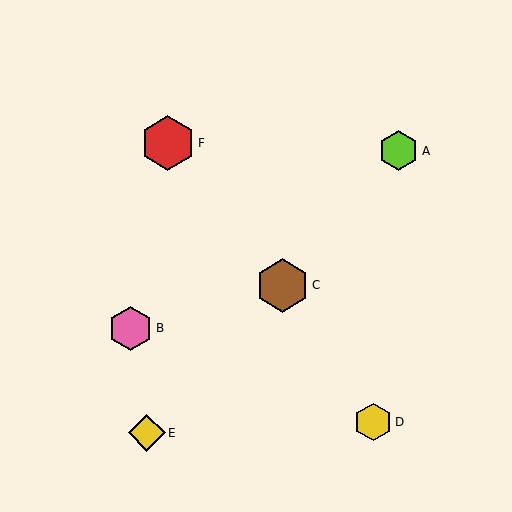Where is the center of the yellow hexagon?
The center of the yellow hexagon is at (373, 422).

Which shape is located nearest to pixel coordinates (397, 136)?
The lime hexagon (labeled A) at (398, 151) is nearest to that location.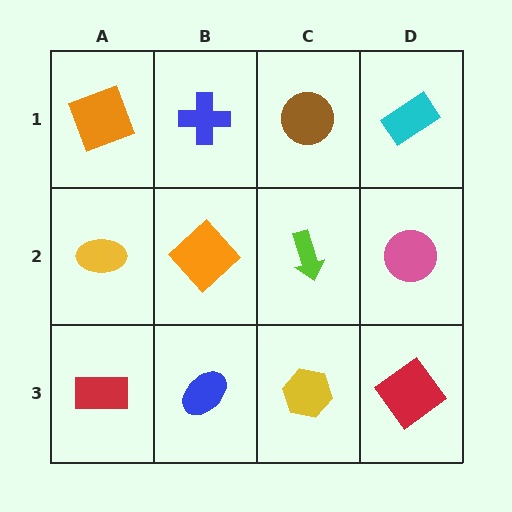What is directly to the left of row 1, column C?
A blue cross.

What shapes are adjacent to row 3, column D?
A pink circle (row 2, column D), a yellow hexagon (row 3, column C).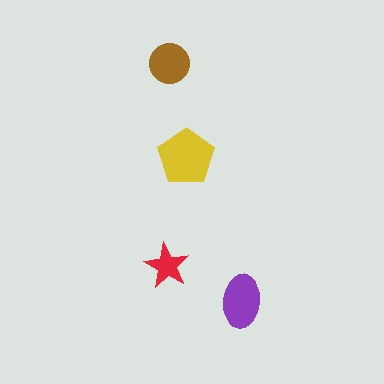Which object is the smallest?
The red star.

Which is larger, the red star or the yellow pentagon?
The yellow pentagon.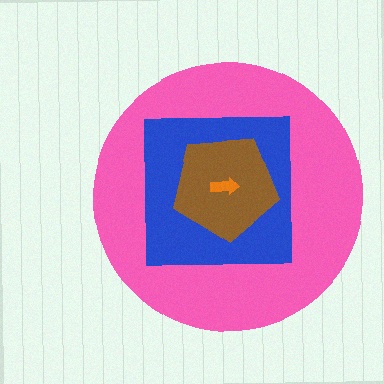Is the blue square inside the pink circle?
Yes.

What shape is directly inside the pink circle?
The blue square.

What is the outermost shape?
The pink circle.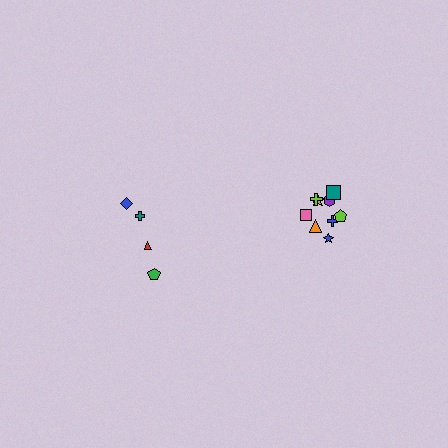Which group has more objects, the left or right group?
The right group.